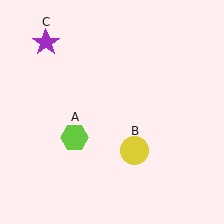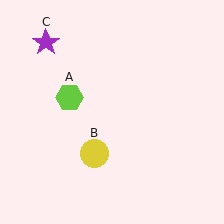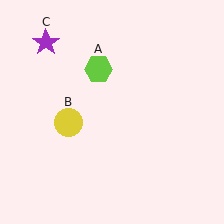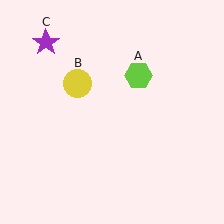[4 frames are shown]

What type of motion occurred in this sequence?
The lime hexagon (object A), yellow circle (object B) rotated clockwise around the center of the scene.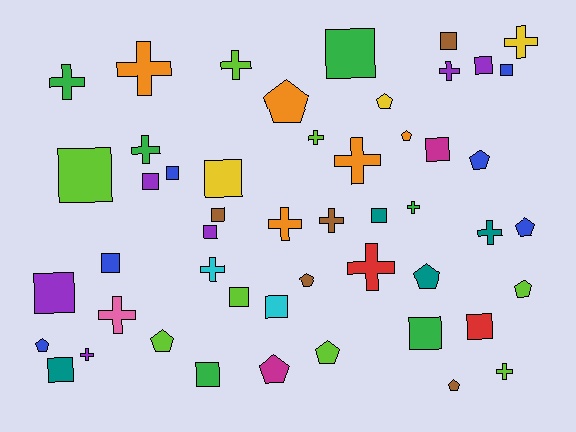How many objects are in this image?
There are 50 objects.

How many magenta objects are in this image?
There are 2 magenta objects.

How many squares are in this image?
There are 20 squares.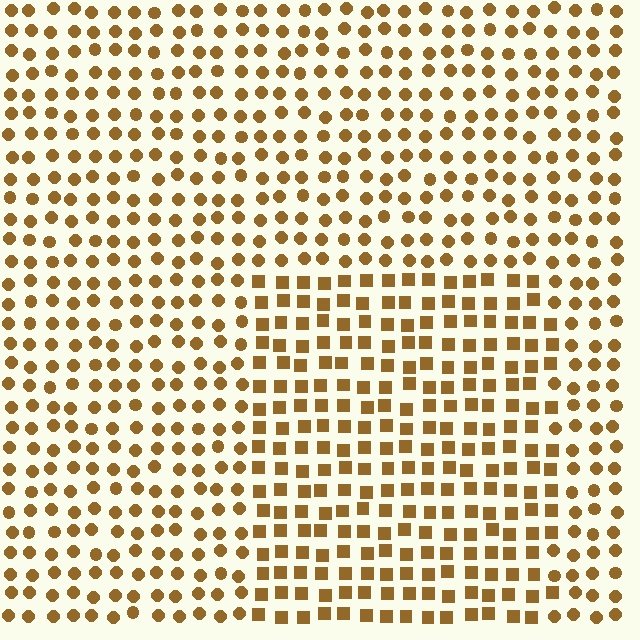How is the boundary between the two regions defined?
The boundary is defined by a change in element shape: squares inside vs. circles outside. All elements share the same color and spacing.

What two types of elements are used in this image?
The image uses squares inside the rectangle region and circles outside it.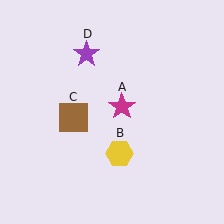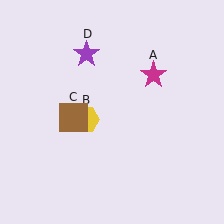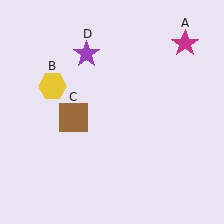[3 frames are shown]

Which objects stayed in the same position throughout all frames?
Brown square (object C) and purple star (object D) remained stationary.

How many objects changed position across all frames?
2 objects changed position: magenta star (object A), yellow hexagon (object B).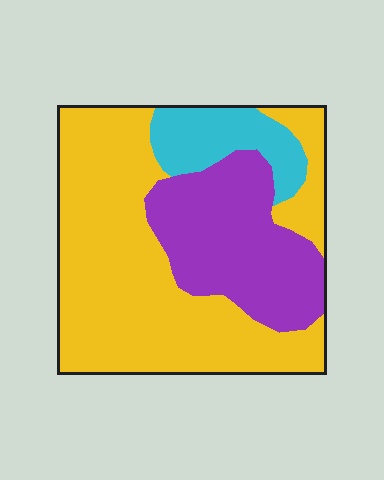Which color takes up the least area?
Cyan, at roughly 10%.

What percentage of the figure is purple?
Purple covers about 30% of the figure.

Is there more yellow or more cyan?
Yellow.